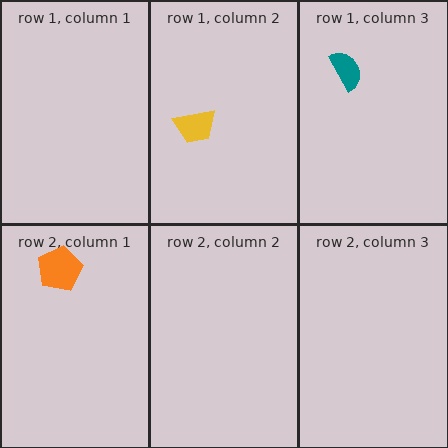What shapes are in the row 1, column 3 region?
The teal semicircle.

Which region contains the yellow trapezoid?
The row 1, column 2 region.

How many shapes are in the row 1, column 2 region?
1.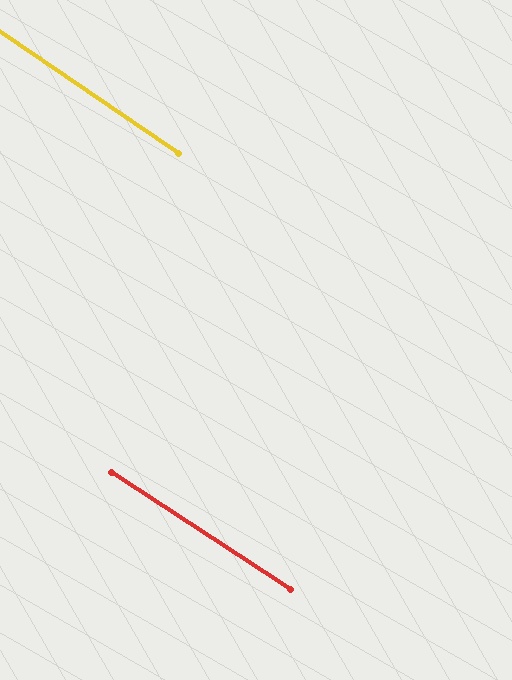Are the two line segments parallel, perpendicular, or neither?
Parallel — their directions differ by only 1.0°.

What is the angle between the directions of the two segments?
Approximately 1 degree.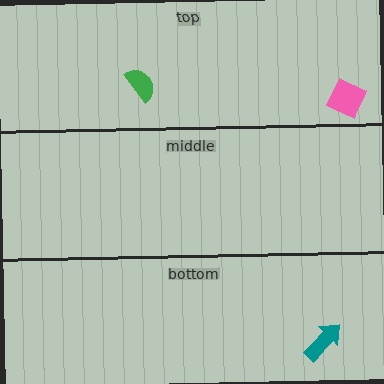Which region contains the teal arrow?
The bottom region.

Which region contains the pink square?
The top region.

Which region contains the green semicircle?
The top region.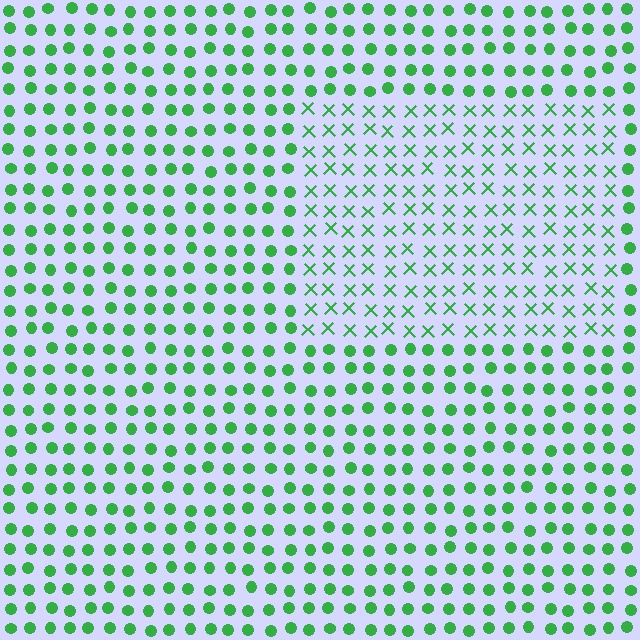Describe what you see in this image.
The image is filled with small green elements arranged in a uniform grid. A rectangle-shaped region contains X marks, while the surrounding area contains circles. The boundary is defined purely by the change in element shape.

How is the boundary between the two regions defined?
The boundary is defined by a change in element shape: X marks inside vs. circles outside. All elements share the same color and spacing.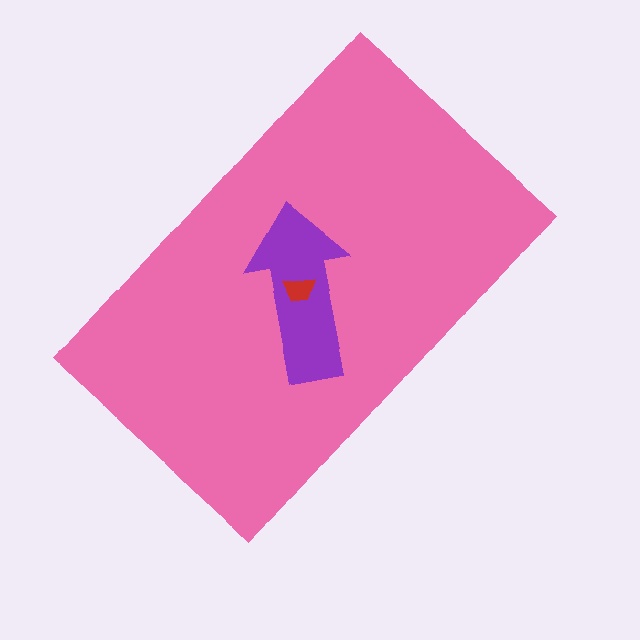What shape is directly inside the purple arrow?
The red trapezoid.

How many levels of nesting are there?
3.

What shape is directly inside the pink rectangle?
The purple arrow.